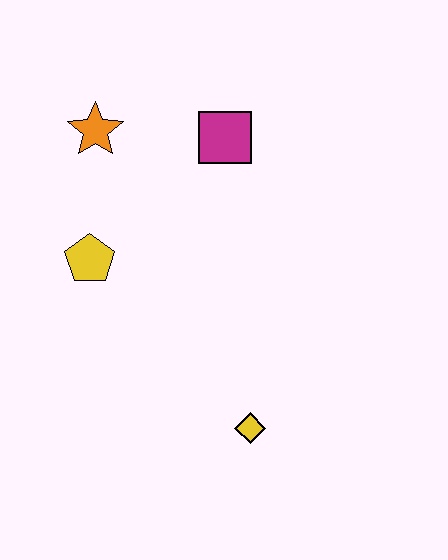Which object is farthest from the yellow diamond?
The orange star is farthest from the yellow diamond.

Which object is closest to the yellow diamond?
The yellow pentagon is closest to the yellow diamond.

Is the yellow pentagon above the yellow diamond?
Yes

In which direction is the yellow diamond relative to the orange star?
The yellow diamond is below the orange star.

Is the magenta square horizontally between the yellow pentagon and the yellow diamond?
Yes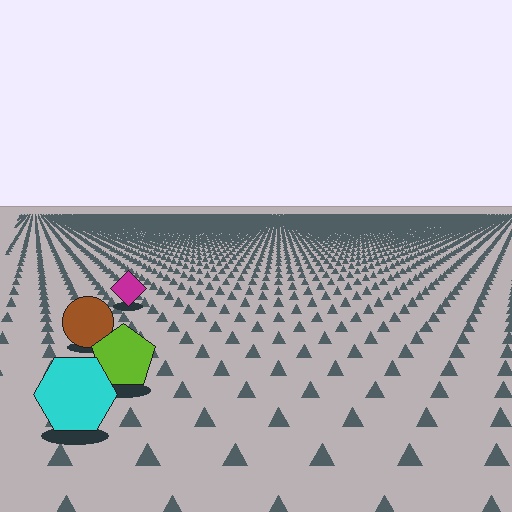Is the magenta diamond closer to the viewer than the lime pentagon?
No. The lime pentagon is closer — you can tell from the texture gradient: the ground texture is coarser near it.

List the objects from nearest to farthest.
From nearest to farthest: the cyan hexagon, the lime pentagon, the brown circle, the magenta diamond.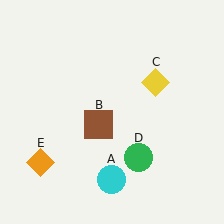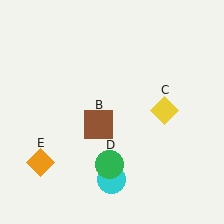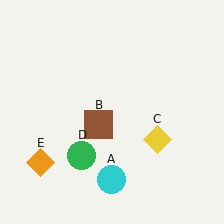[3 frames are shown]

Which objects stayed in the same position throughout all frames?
Cyan circle (object A) and brown square (object B) and orange diamond (object E) remained stationary.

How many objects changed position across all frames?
2 objects changed position: yellow diamond (object C), green circle (object D).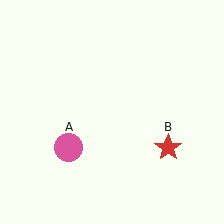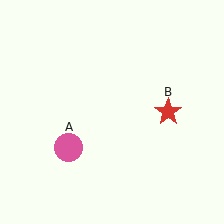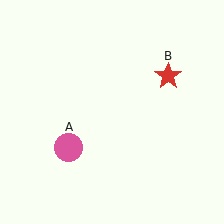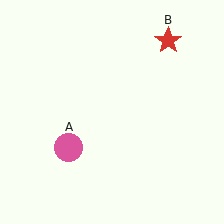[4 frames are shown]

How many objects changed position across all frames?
1 object changed position: red star (object B).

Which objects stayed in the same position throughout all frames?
Pink circle (object A) remained stationary.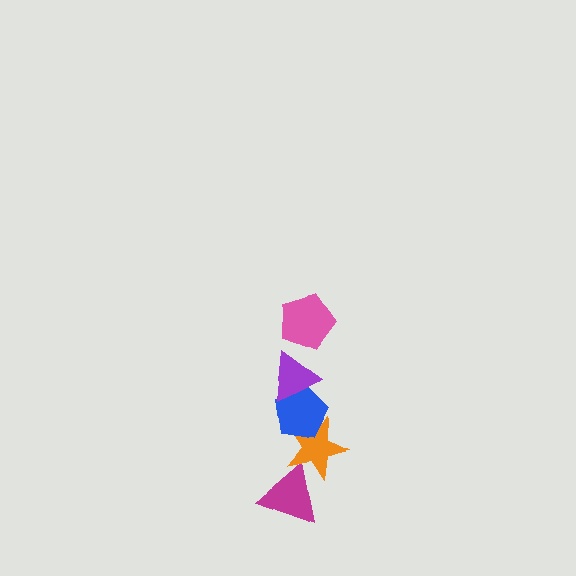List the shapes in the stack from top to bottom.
From top to bottom: the pink pentagon, the purple triangle, the blue pentagon, the orange star, the magenta triangle.